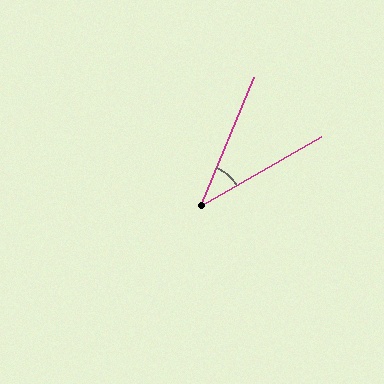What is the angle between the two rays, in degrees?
Approximately 38 degrees.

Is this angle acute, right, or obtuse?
It is acute.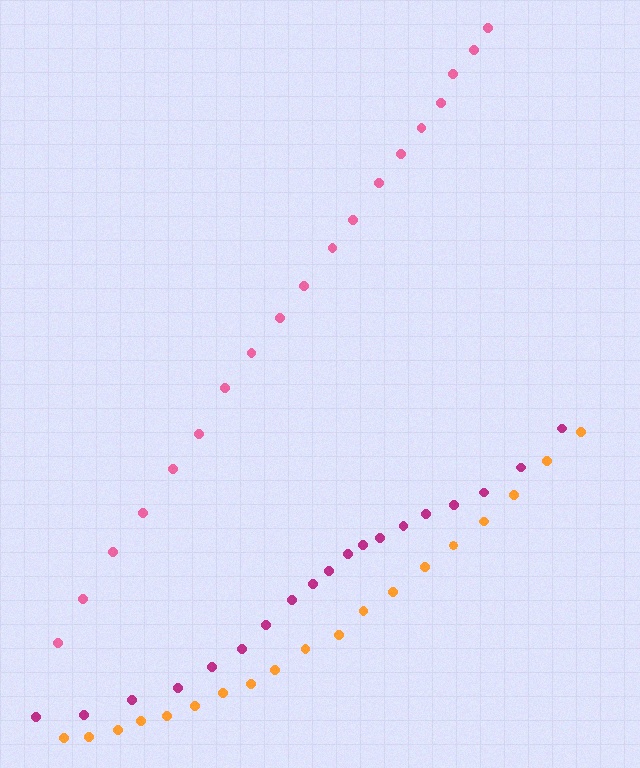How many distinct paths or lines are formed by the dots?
There are 3 distinct paths.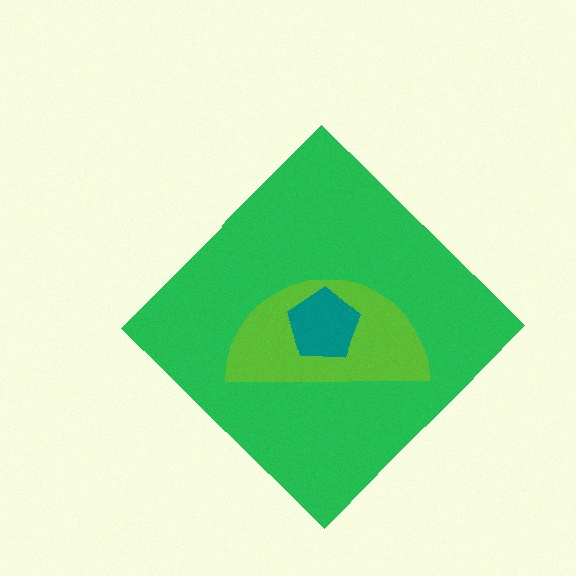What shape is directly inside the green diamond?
The lime semicircle.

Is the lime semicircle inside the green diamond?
Yes.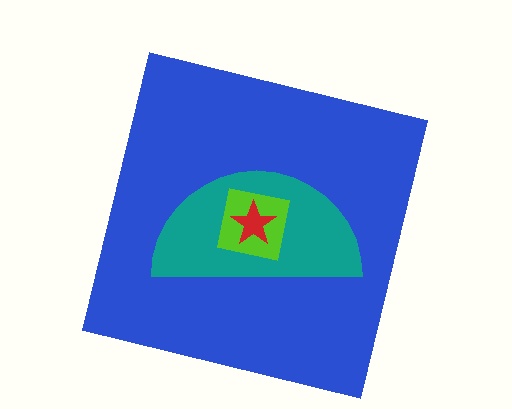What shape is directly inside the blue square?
The teal semicircle.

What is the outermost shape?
The blue square.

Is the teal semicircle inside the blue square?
Yes.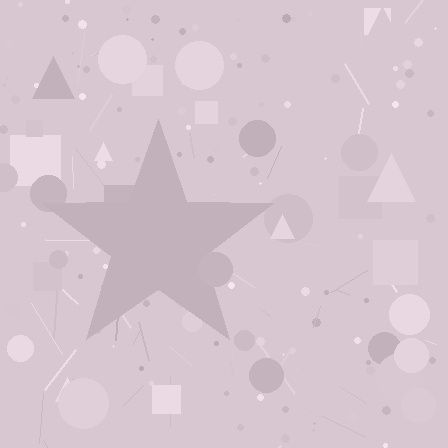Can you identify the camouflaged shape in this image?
The camouflaged shape is a star.